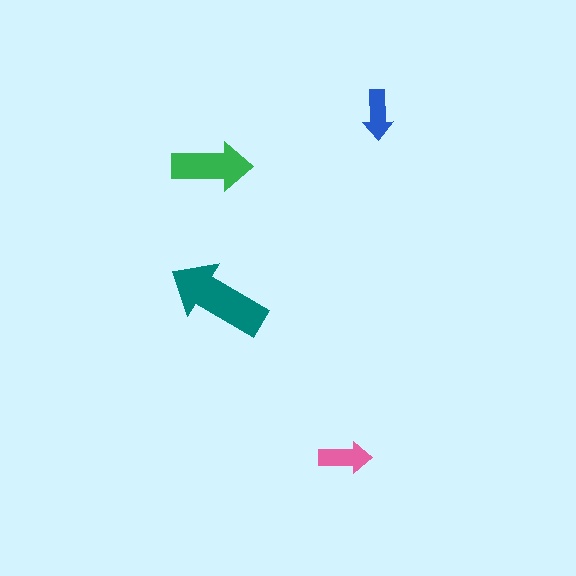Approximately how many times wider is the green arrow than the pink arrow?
About 1.5 times wider.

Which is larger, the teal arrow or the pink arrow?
The teal one.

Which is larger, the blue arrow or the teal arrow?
The teal one.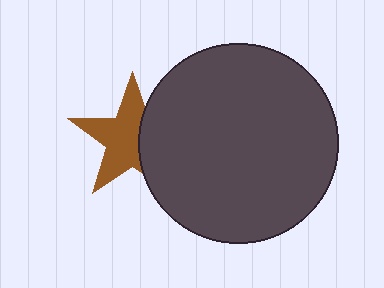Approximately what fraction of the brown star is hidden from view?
Roughly 37% of the brown star is hidden behind the dark gray circle.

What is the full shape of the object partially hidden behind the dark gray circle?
The partially hidden object is a brown star.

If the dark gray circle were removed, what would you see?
You would see the complete brown star.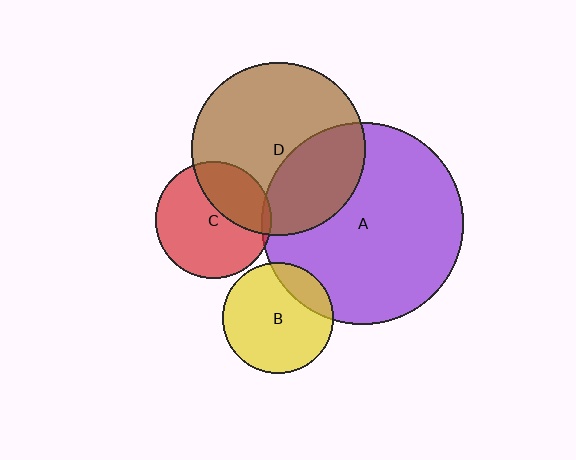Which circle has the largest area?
Circle A (purple).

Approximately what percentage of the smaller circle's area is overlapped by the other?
Approximately 5%.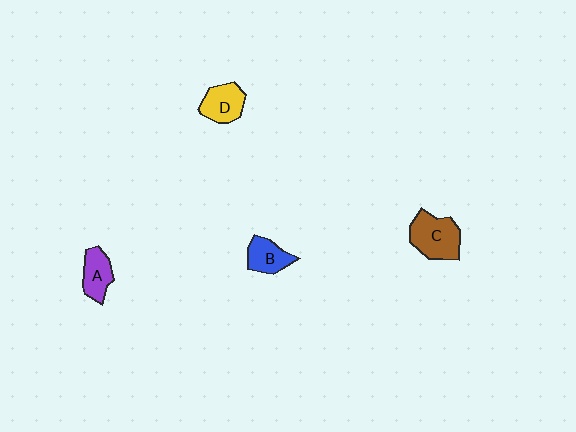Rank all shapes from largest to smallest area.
From largest to smallest: C (brown), D (yellow), A (purple), B (blue).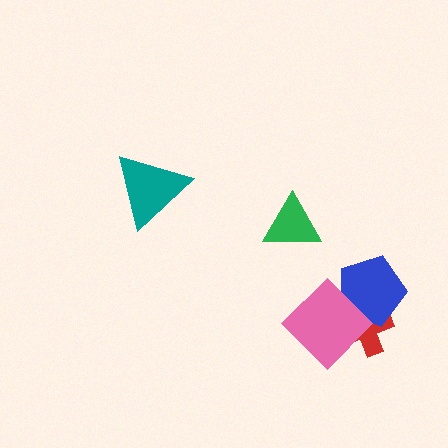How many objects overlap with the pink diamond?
2 objects overlap with the pink diamond.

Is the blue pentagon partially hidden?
Yes, it is partially covered by another shape.